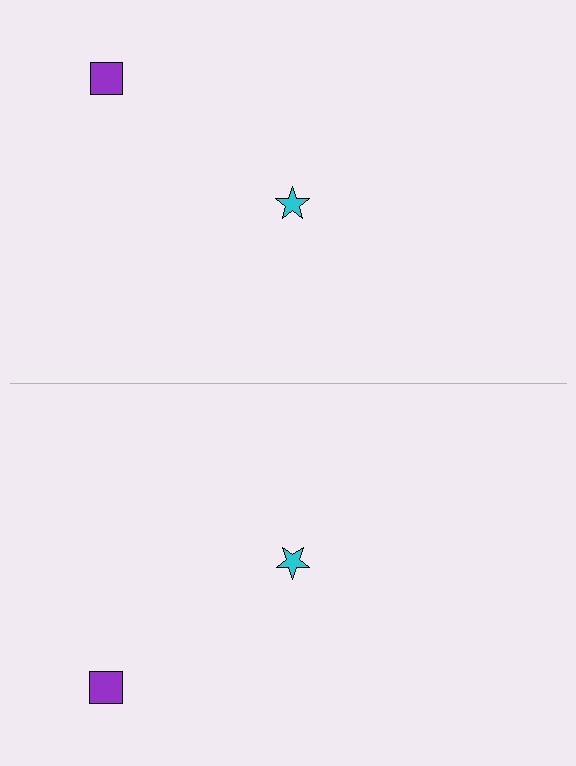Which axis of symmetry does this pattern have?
The pattern has a horizontal axis of symmetry running through the center of the image.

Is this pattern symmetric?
Yes, this pattern has bilateral (reflection) symmetry.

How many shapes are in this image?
There are 4 shapes in this image.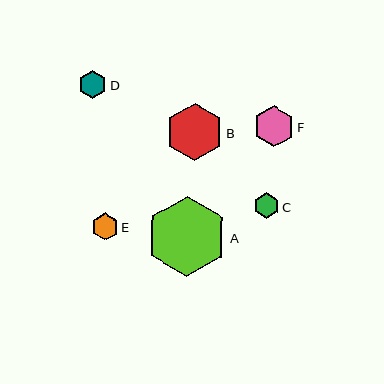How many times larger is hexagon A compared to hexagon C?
Hexagon A is approximately 3.2 times the size of hexagon C.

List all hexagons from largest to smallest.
From largest to smallest: A, B, F, D, E, C.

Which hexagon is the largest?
Hexagon A is the largest with a size of approximately 81 pixels.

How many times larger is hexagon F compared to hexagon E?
Hexagon F is approximately 1.5 times the size of hexagon E.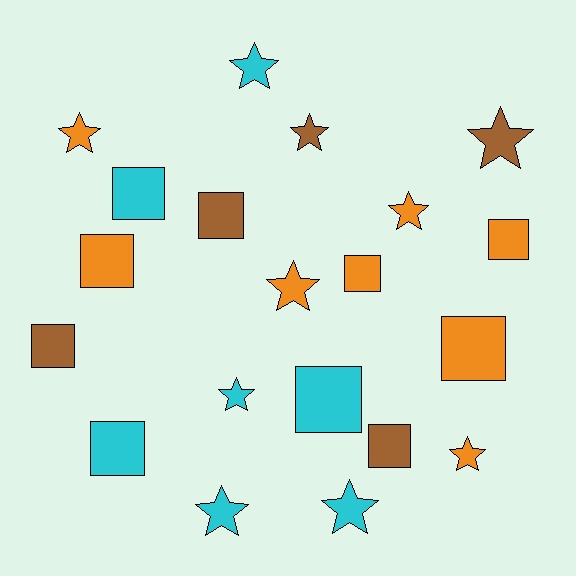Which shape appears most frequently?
Star, with 10 objects.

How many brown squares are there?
There are 3 brown squares.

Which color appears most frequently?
Orange, with 8 objects.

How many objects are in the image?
There are 20 objects.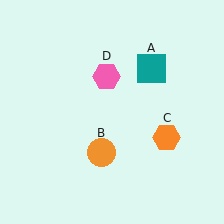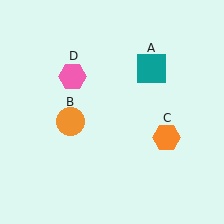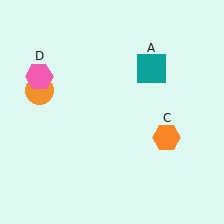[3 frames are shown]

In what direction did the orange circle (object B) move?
The orange circle (object B) moved up and to the left.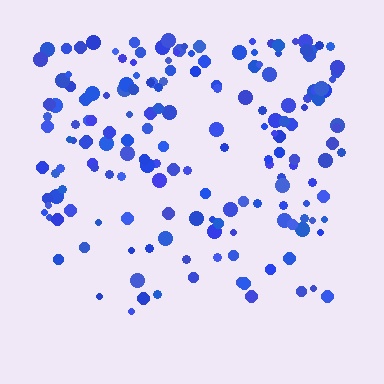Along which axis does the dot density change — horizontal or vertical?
Vertical.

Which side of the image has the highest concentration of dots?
The top.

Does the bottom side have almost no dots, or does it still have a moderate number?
Still a moderate number, just noticeably fewer than the top.